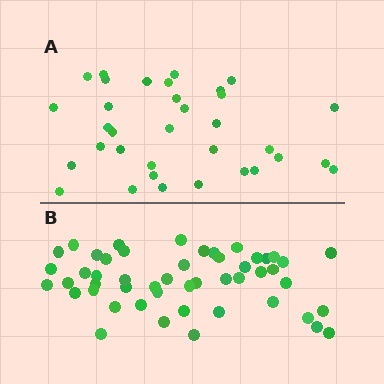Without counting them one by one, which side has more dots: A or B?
Region B (the bottom region) has more dots.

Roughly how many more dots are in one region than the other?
Region B has approximately 15 more dots than region A.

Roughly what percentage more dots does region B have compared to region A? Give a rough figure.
About 45% more.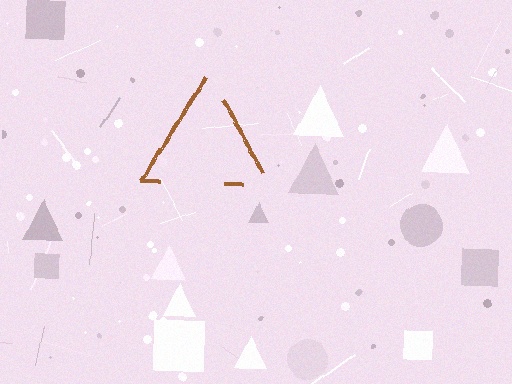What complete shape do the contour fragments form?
The contour fragments form a triangle.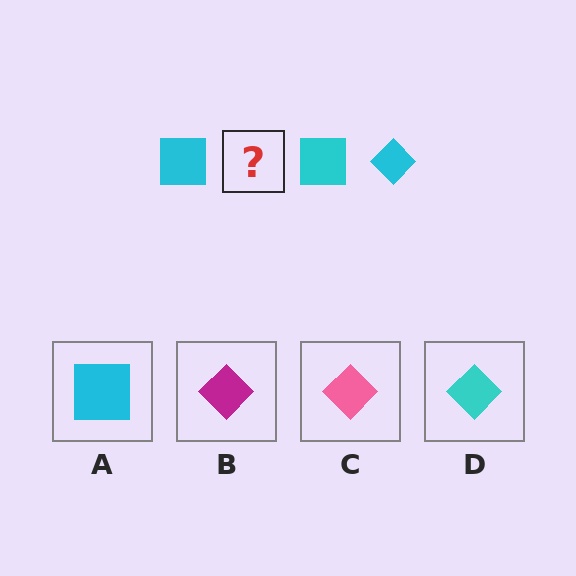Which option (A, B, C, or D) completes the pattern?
D.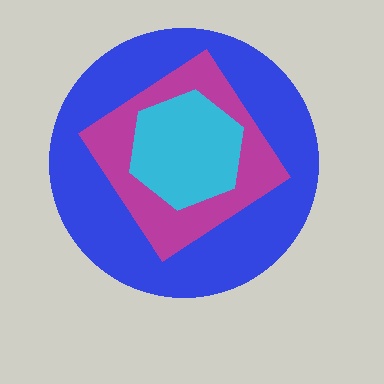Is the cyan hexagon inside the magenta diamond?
Yes.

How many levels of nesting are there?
3.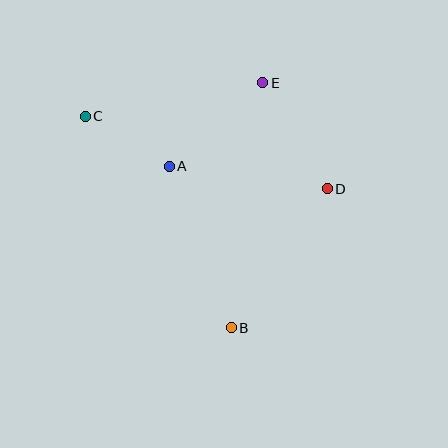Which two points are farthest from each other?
Points B and C are farthest from each other.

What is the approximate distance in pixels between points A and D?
The distance between A and D is approximately 159 pixels.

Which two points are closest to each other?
Points A and C are closest to each other.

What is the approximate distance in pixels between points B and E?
The distance between B and E is approximately 247 pixels.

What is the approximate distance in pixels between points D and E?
The distance between D and E is approximately 124 pixels.